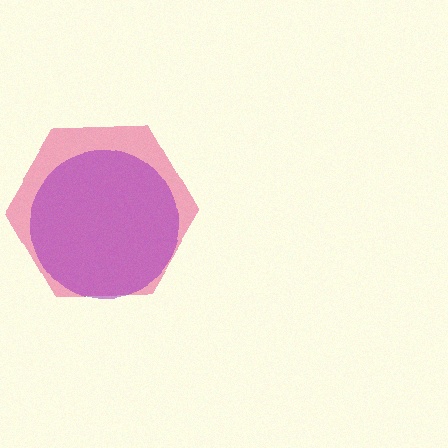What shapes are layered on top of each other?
The layered shapes are: a pink hexagon, a purple circle.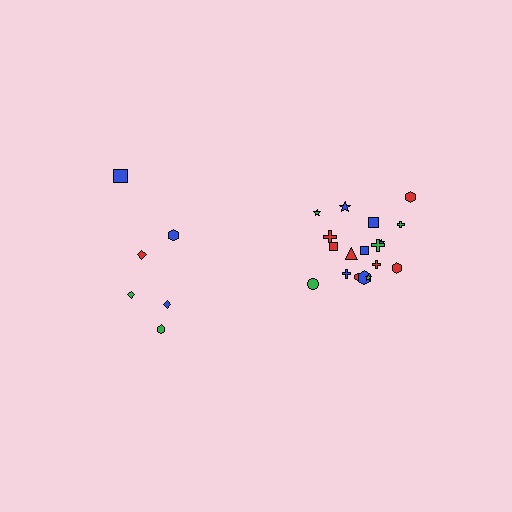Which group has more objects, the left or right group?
The right group.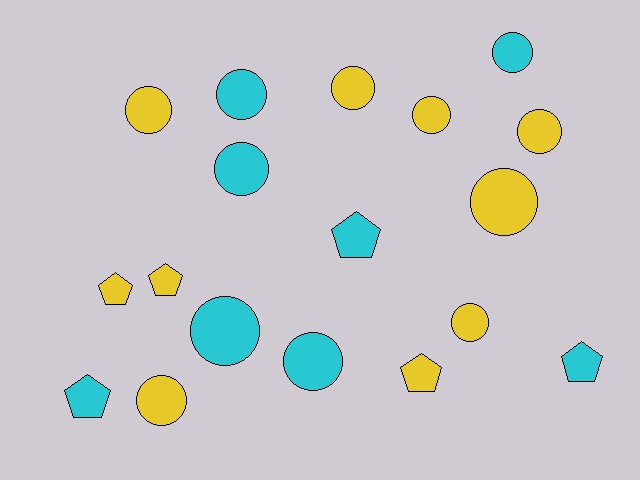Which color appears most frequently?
Yellow, with 10 objects.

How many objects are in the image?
There are 18 objects.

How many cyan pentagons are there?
There are 3 cyan pentagons.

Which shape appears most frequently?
Circle, with 12 objects.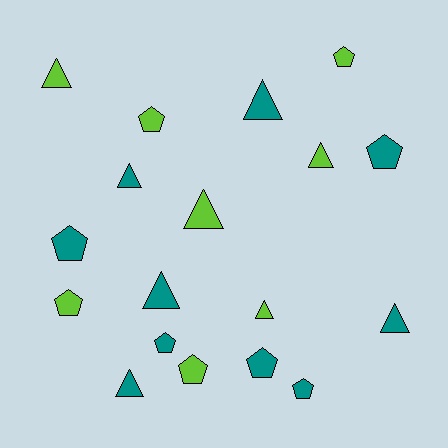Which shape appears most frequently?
Triangle, with 9 objects.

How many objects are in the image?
There are 18 objects.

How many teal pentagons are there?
There are 5 teal pentagons.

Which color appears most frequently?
Teal, with 10 objects.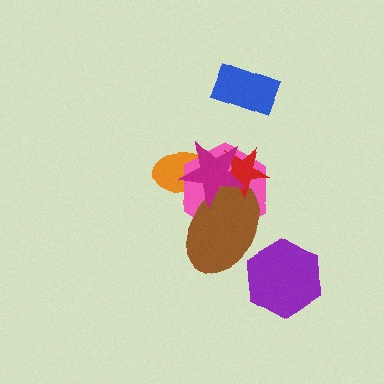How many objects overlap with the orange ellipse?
3 objects overlap with the orange ellipse.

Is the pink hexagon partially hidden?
Yes, it is partially covered by another shape.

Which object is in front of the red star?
The magenta star is in front of the red star.